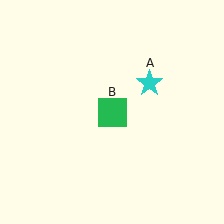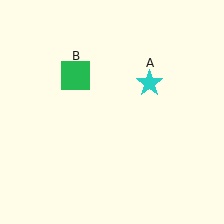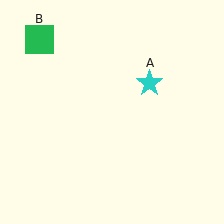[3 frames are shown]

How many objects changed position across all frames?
1 object changed position: green square (object B).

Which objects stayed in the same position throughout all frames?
Cyan star (object A) remained stationary.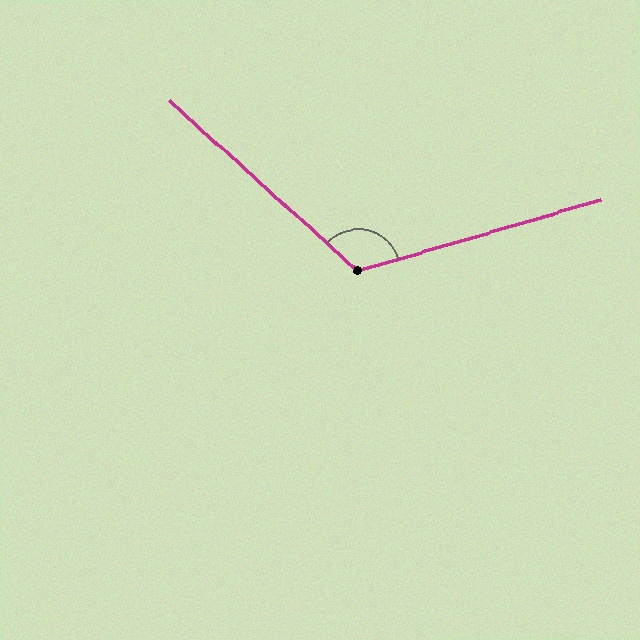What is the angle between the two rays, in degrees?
Approximately 121 degrees.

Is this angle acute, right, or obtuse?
It is obtuse.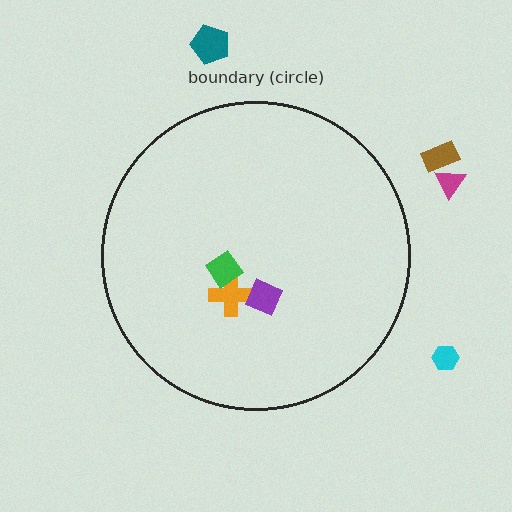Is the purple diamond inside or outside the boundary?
Inside.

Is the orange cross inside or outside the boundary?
Inside.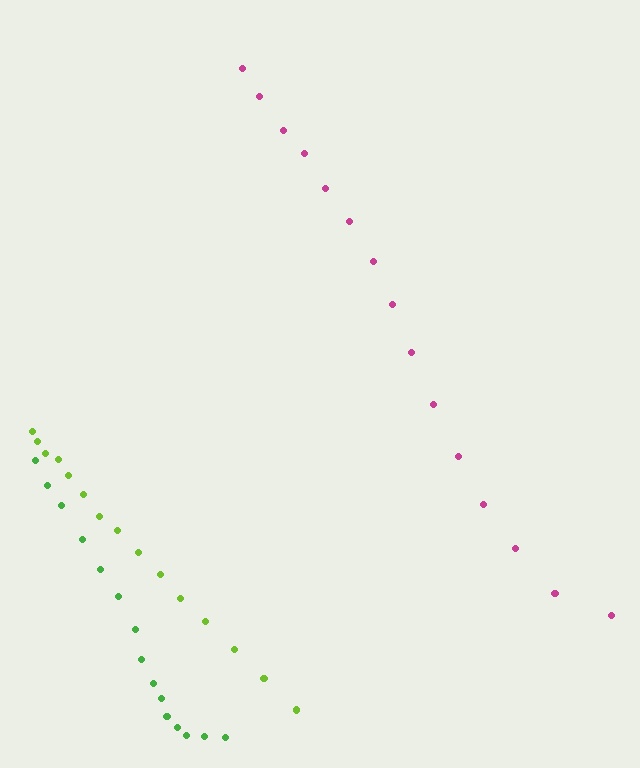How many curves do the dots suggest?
There are 3 distinct paths.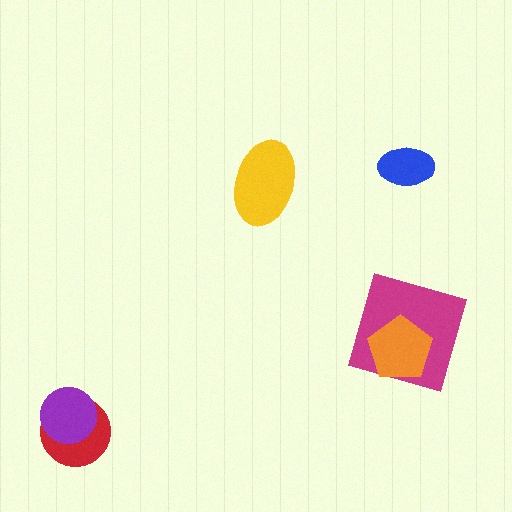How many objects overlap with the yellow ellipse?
0 objects overlap with the yellow ellipse.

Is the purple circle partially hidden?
No, no other shape covers it.